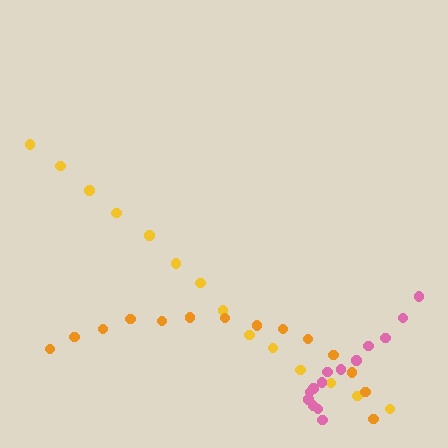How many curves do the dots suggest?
There are 3 distinct paths.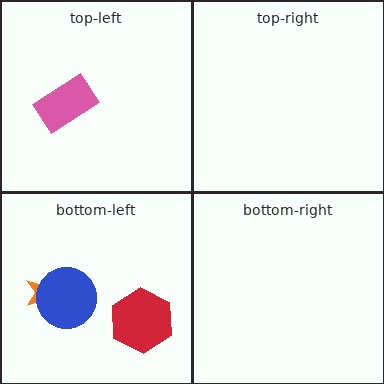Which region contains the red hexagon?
The bottom-left region.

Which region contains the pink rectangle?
The top-left region.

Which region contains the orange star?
The bottom-left region.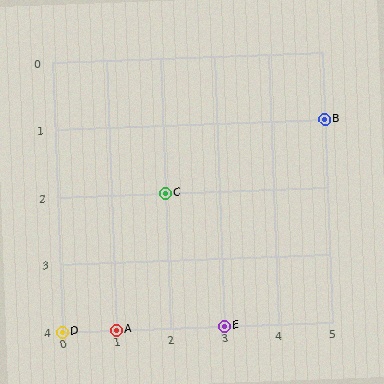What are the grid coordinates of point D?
Point D is at grid coordinates (0, 4).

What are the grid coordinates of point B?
Point B is at grid coordinates (5, 1).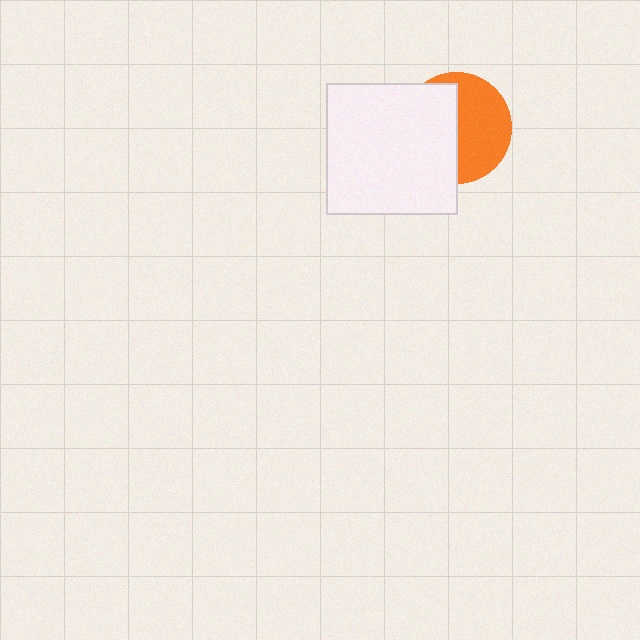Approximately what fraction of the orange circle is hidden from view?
Roughly 48% of the orange circle is hidden behind the white square.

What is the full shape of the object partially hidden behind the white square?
The partially hidden object is an orange circle.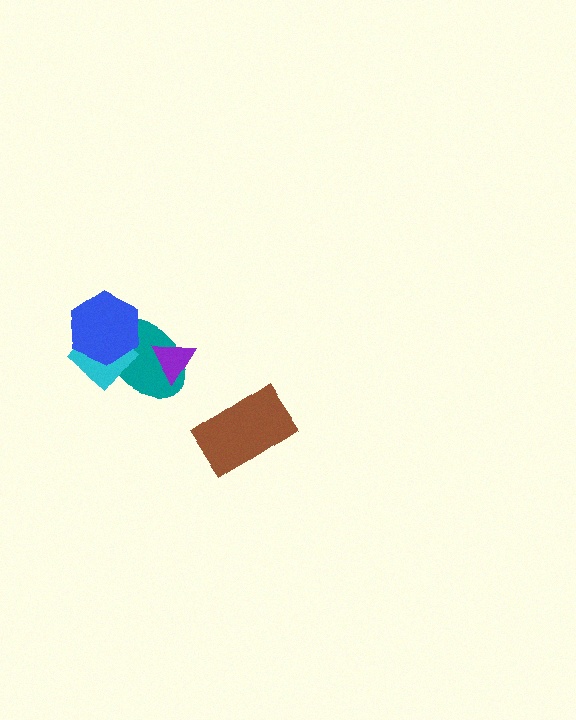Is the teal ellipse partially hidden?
Yes, it is partially covered by another shape.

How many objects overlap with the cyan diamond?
2 objects overlap with the cyan diamond.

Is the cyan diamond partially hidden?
Yes, it is partially covered by another shape.